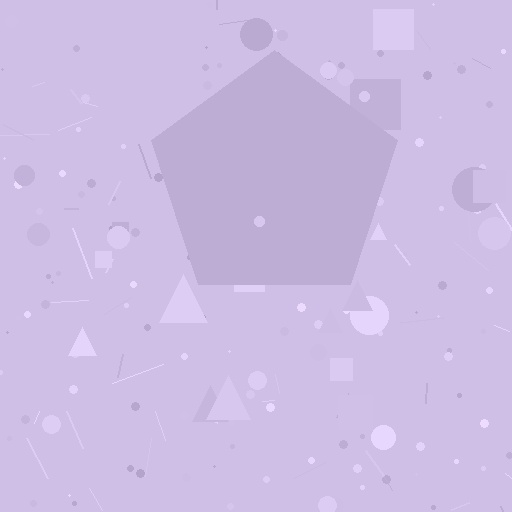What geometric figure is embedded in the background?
A pentagon is embedded in the background.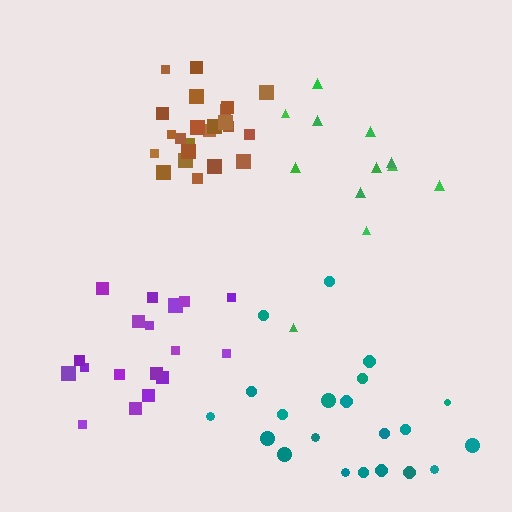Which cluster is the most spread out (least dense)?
Green.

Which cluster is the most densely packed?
Brown.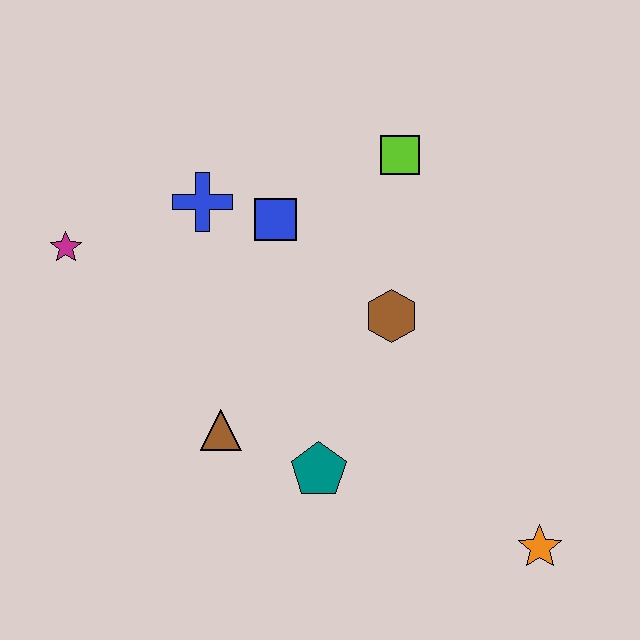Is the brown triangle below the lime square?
Yes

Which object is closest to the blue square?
The blue cross is closest to the blue square.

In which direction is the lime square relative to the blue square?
The lime square is to the right of the blue square.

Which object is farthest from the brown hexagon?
The magenta star is farthest from the brown hexagon.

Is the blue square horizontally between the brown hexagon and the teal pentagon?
No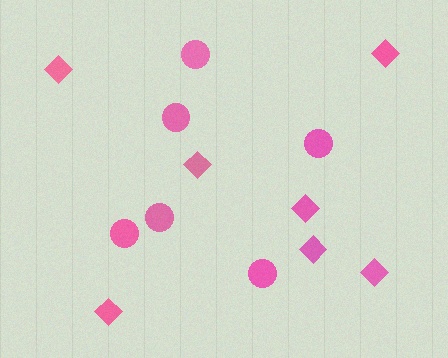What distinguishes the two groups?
There are 2 groups: one group of diamonds (7) and one group of circles (6).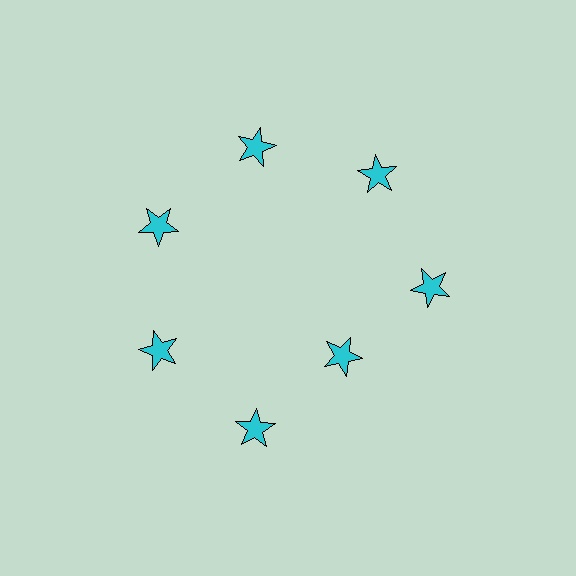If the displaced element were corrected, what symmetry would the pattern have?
It would have 7-fold rotational symmetry — the pattern would map onto itself every 51 degrees.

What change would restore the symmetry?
The symmetry would be restored by moving it outward, back onto the ring so that all 7 stars sit at equal angles and equal distance from the center.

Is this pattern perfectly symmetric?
No. The 7 cyan stars are arranged in a ring, but one element near the 5 o'clock position is pulled inward toward the center, breaking the 7-fold rotational symmetry.